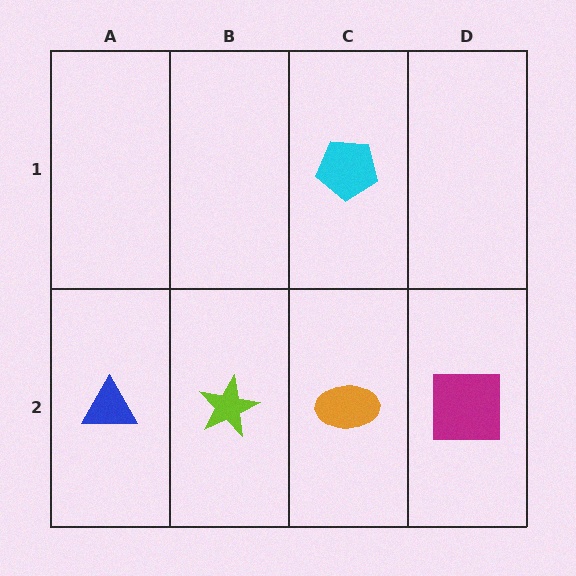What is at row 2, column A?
A blue triangle.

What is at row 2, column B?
A lime star.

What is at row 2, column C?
An orange ellipse.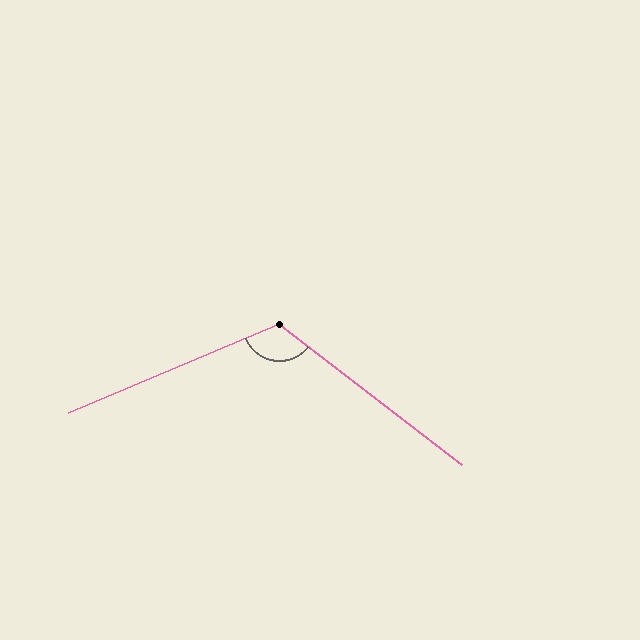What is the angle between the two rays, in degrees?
Approximately 120 degrees.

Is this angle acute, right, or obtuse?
It is obtuse.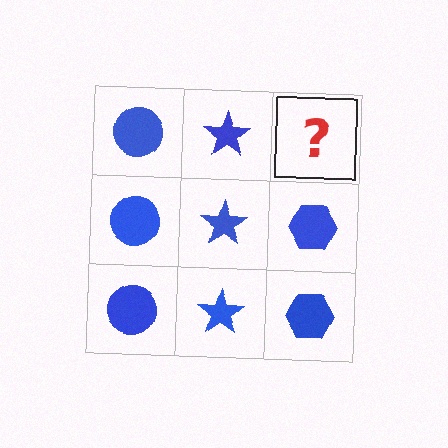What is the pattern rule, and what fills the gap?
The rule is that each column has a consistent shape. The gap should be filled with a blue hexagon.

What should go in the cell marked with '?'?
The missing cell should contain a blue hexagon.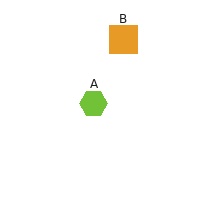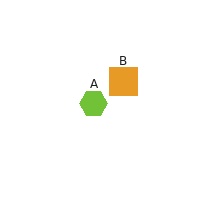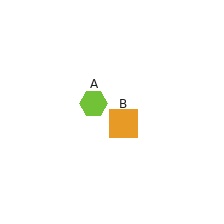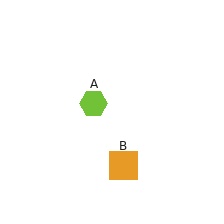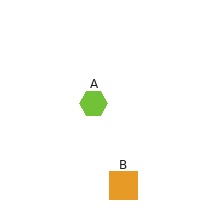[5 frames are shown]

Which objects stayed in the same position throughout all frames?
Lime hexagon (object A) remained stationary.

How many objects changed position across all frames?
1 object changed position: orange square (object B).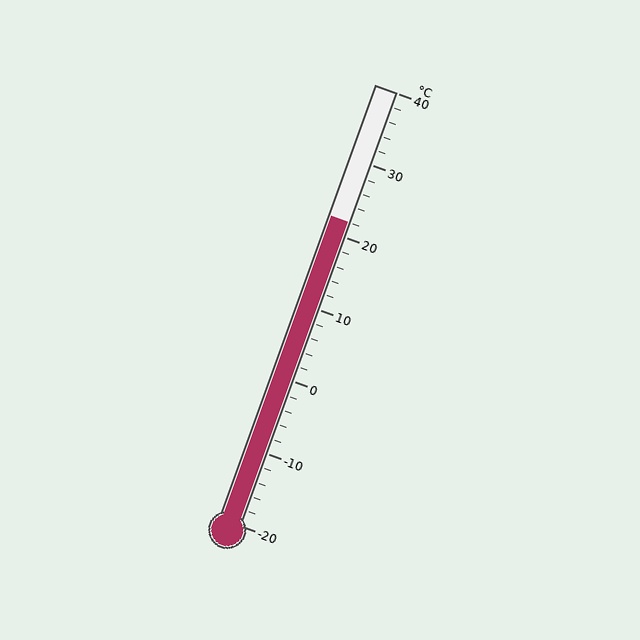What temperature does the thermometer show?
The thermometer shows approximately 22°C.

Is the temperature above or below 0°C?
The temperature is above 0°C.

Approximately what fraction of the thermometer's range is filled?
The thermometer is filled to approximately 70% of its range.